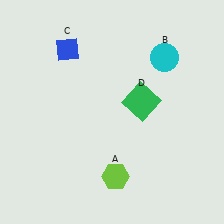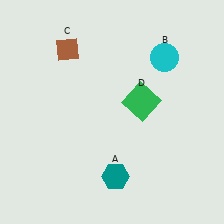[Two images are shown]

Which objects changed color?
A changed from lime to teal. C changed from blue to brown.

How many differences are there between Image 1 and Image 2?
There are 2 differences between the two images.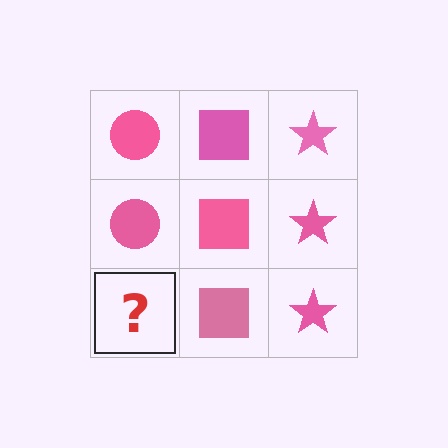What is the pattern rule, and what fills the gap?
The rule is that each column has a consistent shape. The gap should be filled with a pink circle.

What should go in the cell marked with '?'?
The missing cell should contain a pink circle.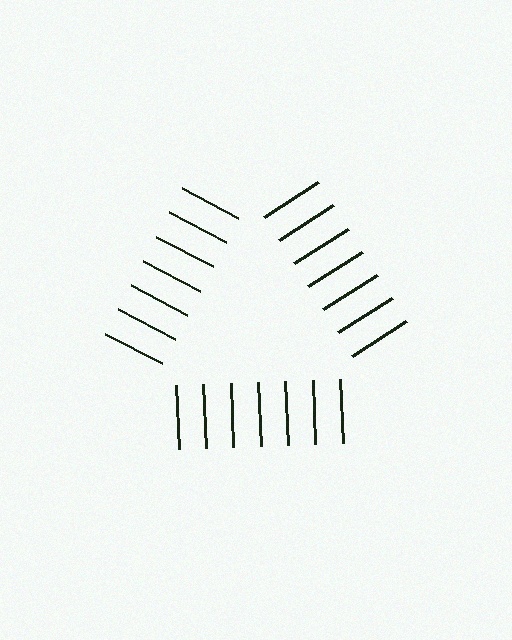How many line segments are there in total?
21 — 7 along each of the 3 edges.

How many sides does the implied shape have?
3 sides — the line-ends trace a triangle.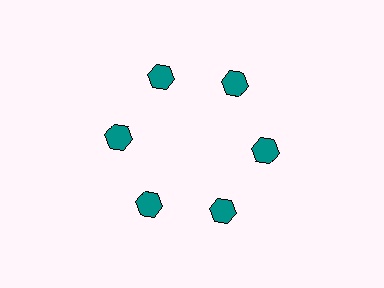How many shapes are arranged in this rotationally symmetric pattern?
There are 6 shapes, arranged in 6 groups of 1.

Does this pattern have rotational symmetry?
Yes, this pattern has 6-fold rotational symmetry. It looks the same after rotating 60 degrees around the center.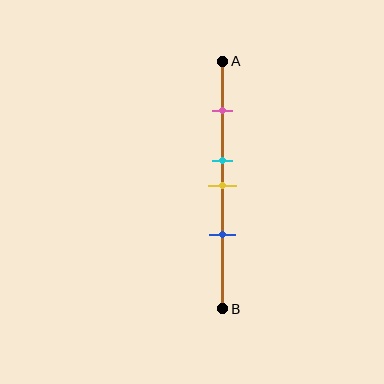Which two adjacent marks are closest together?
The cyan and yellow marks are the closest adjacent pair.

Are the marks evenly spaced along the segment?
No, the marks are not evenly spaced.